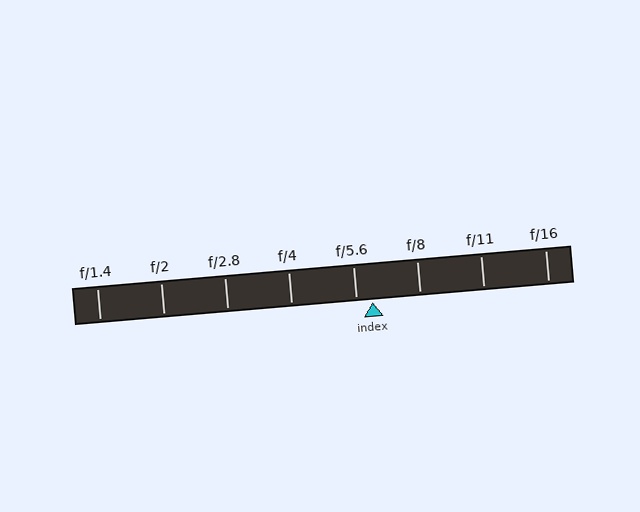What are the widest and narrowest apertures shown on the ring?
The widest aperture shown is f/1.4 and the narrowest is f/16.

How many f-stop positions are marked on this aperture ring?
There are 8 f-stop positions marked.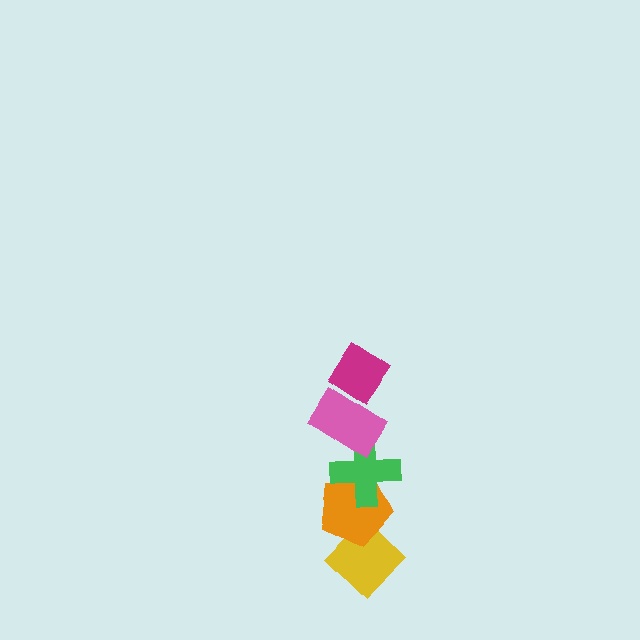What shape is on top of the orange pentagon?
The green cross is on top of the orange pentagon.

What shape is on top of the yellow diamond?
The orange pentagon is on top of the yellow diamond.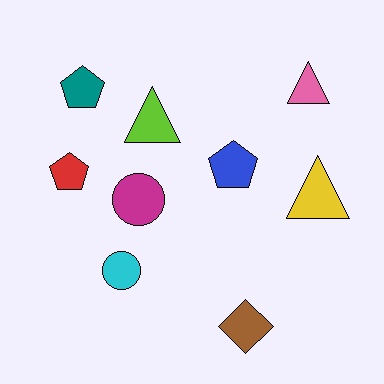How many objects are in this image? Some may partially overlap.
There are 9 objects.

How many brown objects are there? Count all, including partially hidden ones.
There is 1 brown object.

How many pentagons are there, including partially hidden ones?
There are 3 pentagons.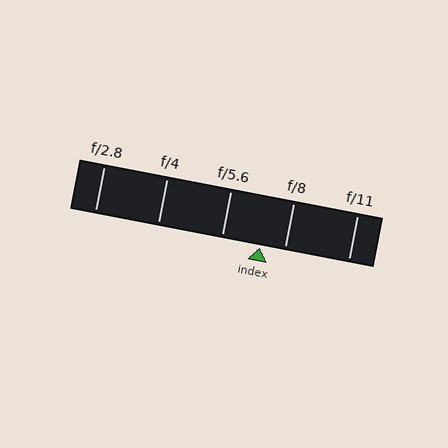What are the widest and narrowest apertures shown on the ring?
The widest aperture shown is f/2.8 and the narrowest is f/11.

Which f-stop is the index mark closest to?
The index mark is closest to f/8.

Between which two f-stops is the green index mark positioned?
The index mark is between f/5.6 and f/8.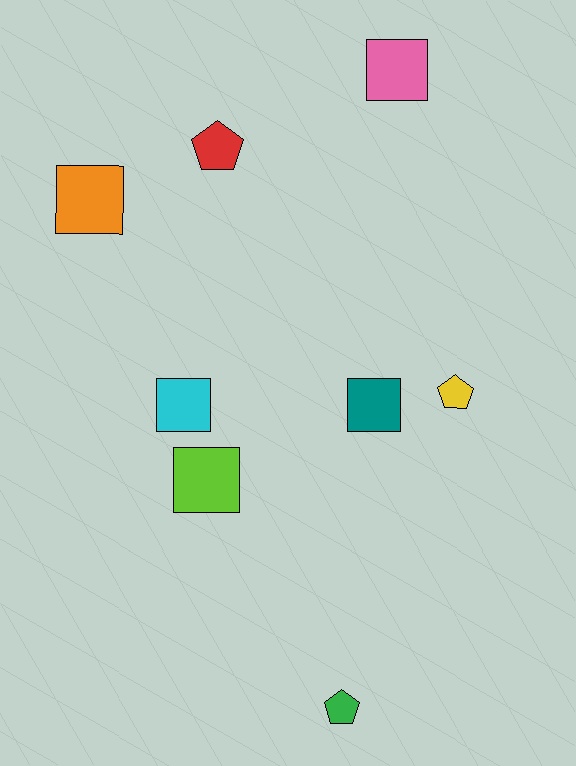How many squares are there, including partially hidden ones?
There are 5 squares.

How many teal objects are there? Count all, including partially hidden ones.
There is 1 teal object.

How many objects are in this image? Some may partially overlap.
There are 8 objects.